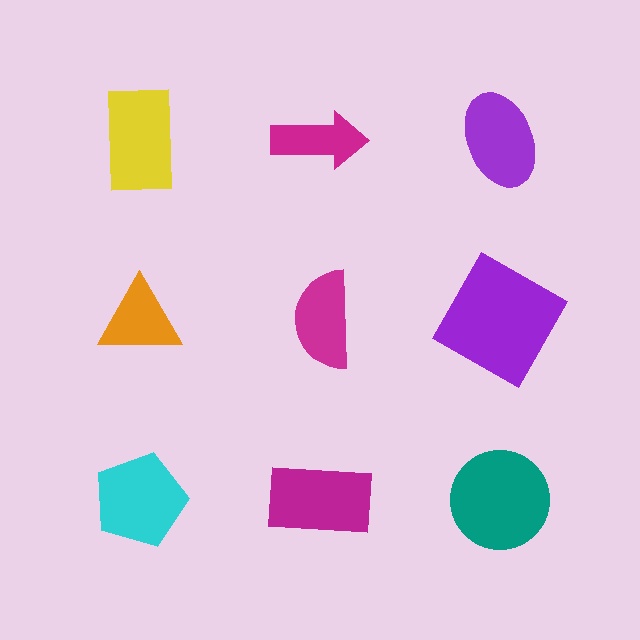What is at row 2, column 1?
An orange triangle.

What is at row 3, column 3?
A teal circle.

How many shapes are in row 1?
3 shapes.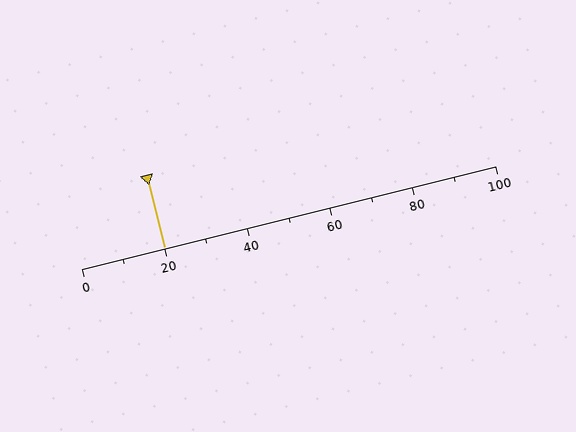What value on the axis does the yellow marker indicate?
The marker indicates approximately 20.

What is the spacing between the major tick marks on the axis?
The major ticks are spaced 20 apart.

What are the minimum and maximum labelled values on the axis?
The axis runs from 0 to 100.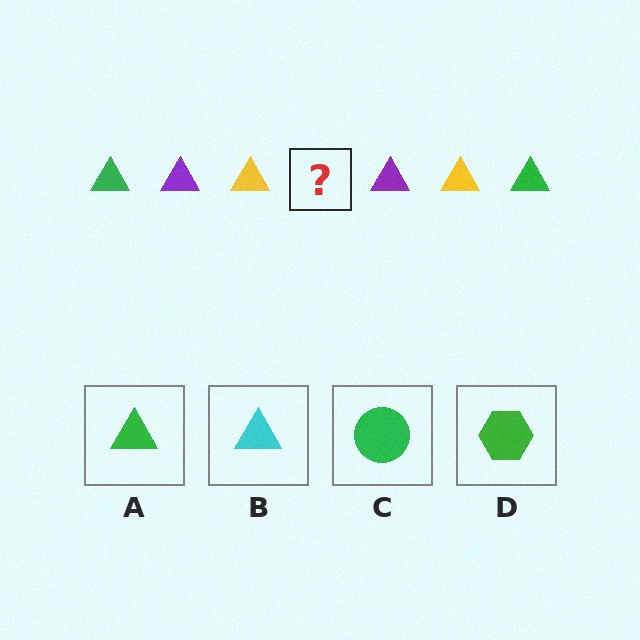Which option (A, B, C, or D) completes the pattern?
A.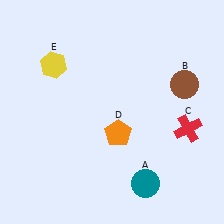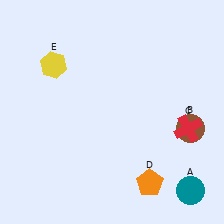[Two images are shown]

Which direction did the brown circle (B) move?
The brown circle (B) moved down.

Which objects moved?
The objects that moved are: the teal circle (A), the brown circle (B), the orange pentagon (D).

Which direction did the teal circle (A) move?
The teal circle (A) moved right.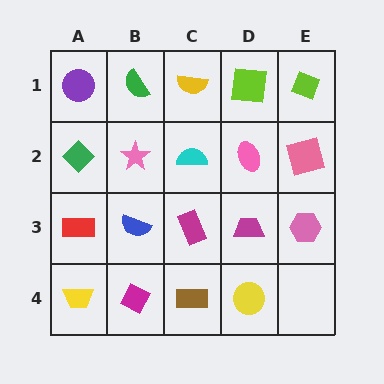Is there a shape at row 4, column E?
No, that cell is empty.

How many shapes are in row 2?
5 shapes.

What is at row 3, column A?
A red rectangle.